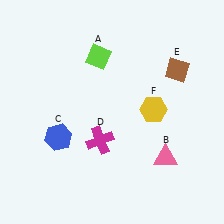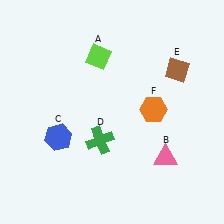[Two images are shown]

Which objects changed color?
D changed from magenta to green. F changed from yellow to orange.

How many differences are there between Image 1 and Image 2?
There are 2 differences between the two images.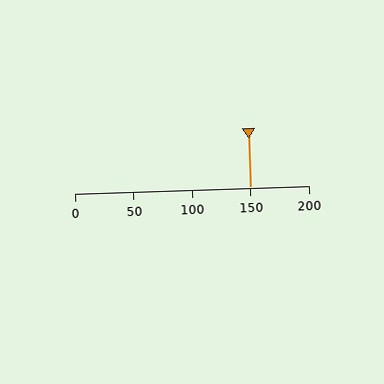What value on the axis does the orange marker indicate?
The marker indicates approximately 150.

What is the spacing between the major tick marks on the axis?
The major ticks are spaced 50 apart.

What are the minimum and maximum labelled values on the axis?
The axis runs from 0 to 200.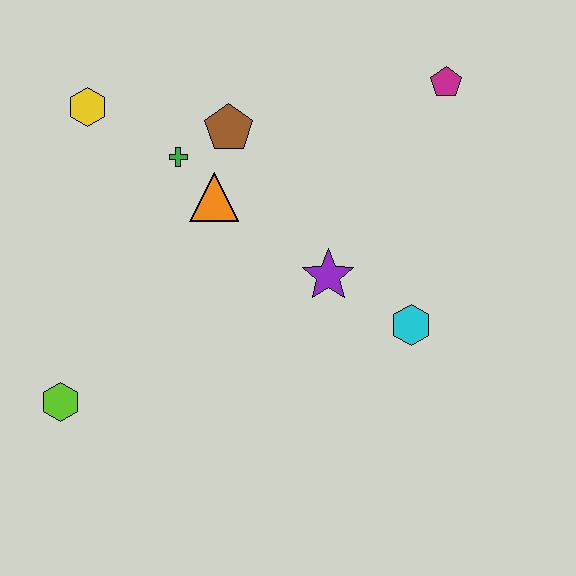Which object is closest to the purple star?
The cyan hexagon is closest to the purple star.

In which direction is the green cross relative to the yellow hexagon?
The green cross is to the right of the yellow hexagon.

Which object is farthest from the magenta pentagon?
The lime hexagon is farthest from the magenta pentagon.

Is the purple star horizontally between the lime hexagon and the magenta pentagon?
Yes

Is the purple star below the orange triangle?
Yes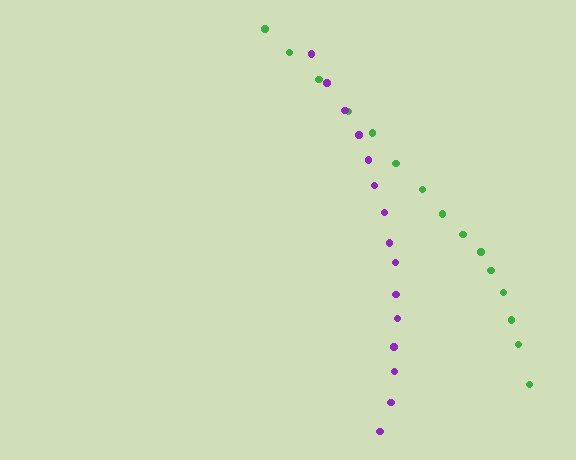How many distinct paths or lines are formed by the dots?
There are 2 distinct paths.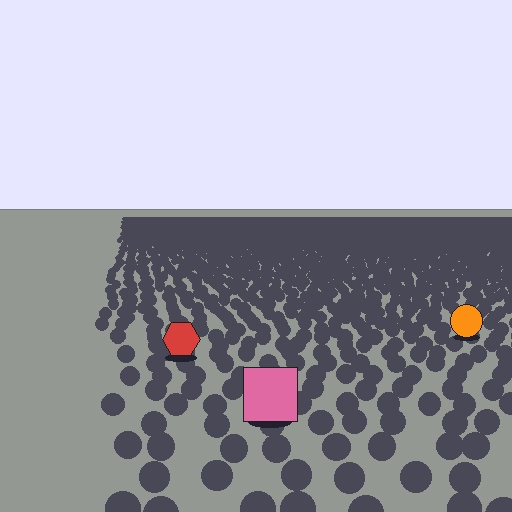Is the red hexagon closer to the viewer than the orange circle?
Yes. The red hexagon is closer — you can tell from the texture gradient: the ground texture is coarser near it.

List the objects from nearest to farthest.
From nearest to farthest: the pink square, the red hexagon, the orange circle.